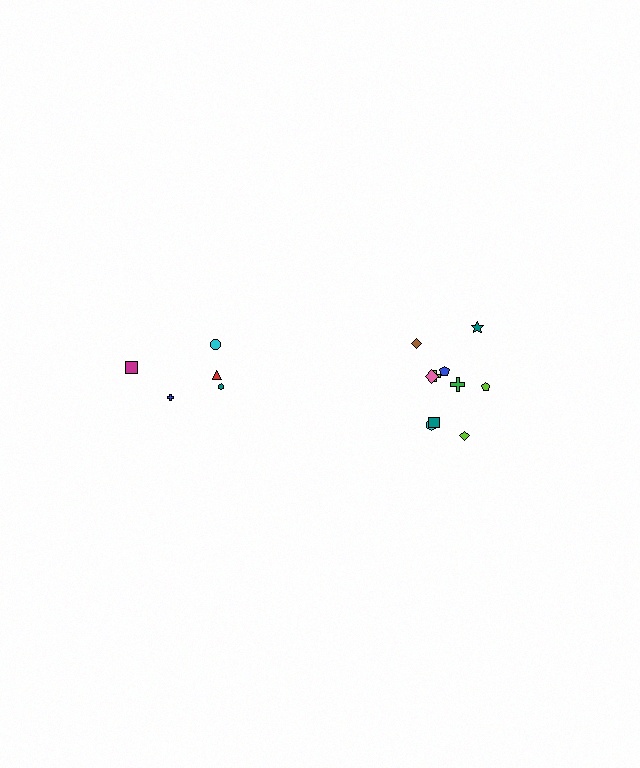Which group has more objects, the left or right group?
The right group.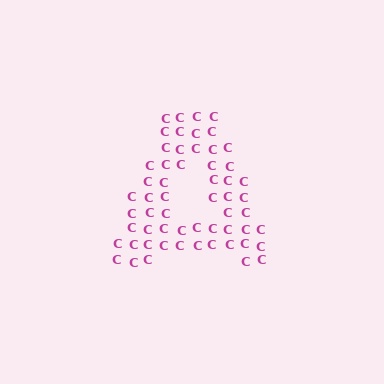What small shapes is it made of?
It is made of small letter C's.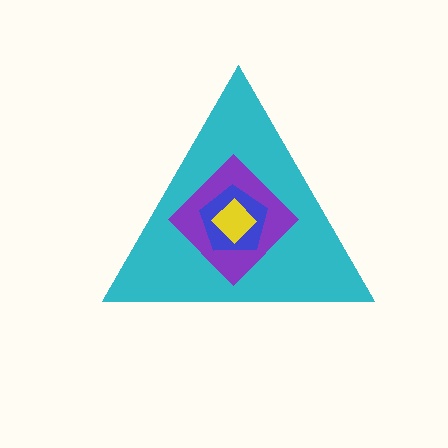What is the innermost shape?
The yellow diamond.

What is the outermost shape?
The cyan triangle.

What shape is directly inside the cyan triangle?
The purple diamond.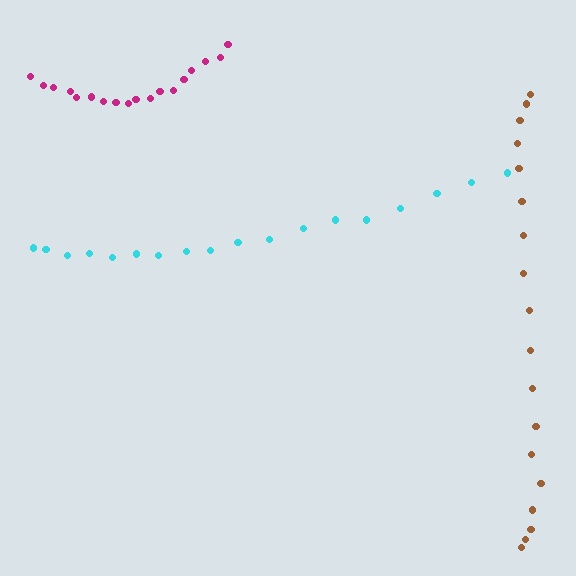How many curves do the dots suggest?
There are 3 distinct paths.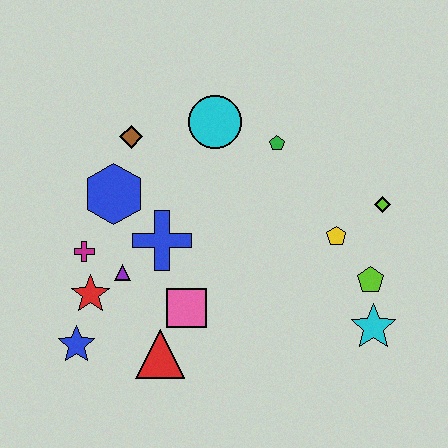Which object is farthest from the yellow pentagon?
The blue star is farthest from the yellow pentagon.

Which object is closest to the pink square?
The red triangle is closest to the pink square.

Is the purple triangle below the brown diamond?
Yes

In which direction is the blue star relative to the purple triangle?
The blue star is below the purple triangle.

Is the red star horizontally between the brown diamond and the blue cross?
No